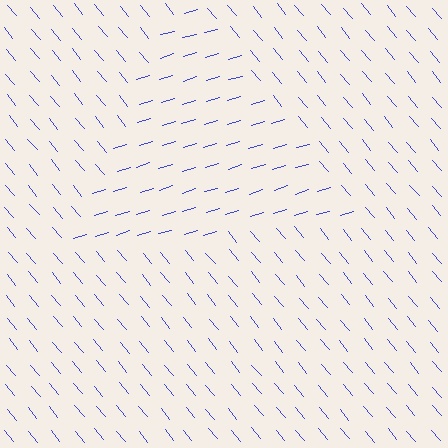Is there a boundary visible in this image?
Yes, there is a texture boundary formed by a change in line orientation.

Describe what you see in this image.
The image is filled with small blue line segments. A triangle region in the image has lines oriented differently from the surrounding lines, creating a visible texture boundary.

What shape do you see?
I see a triangle.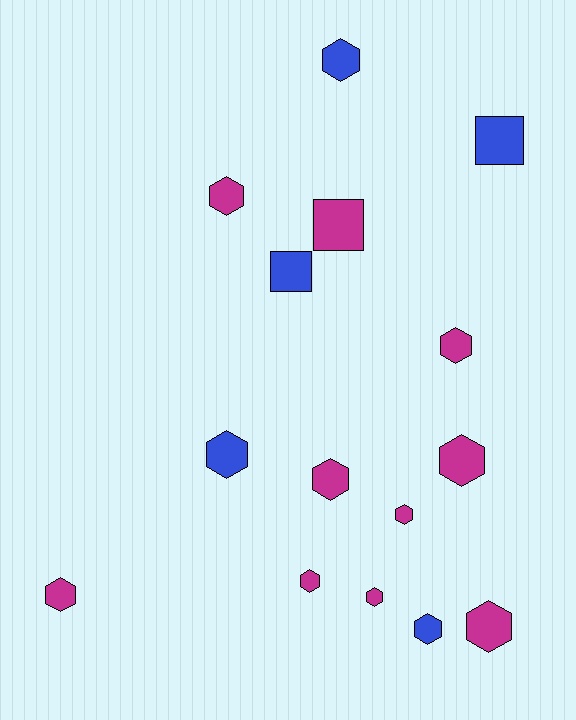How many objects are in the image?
There are 15 objects.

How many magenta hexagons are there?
There are 9 magenta hexagons.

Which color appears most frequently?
Magenta, with 10 objects.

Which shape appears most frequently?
Hexagon, with 12 objects.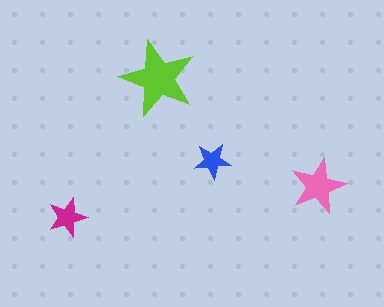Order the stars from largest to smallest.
the lime one, the pink one, the magenta one, the blue one.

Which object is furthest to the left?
The magenta star is leftmost.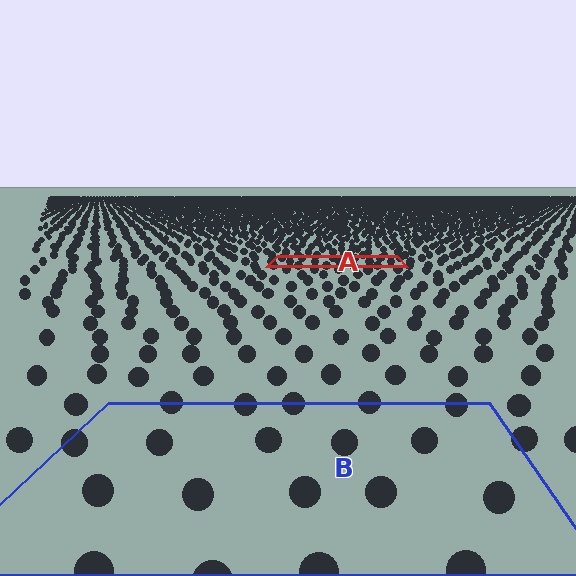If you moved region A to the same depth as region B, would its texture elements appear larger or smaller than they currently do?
They would appear larger. At a closer depth, the same texture elements are projected at a bigger on-screen size.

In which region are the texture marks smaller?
The texture marks are smaller in region A, because it is farther away.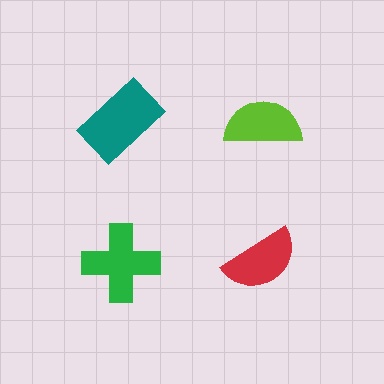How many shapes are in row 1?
2 shapes.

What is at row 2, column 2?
A red semicircle.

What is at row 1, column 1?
A teal rectangle.